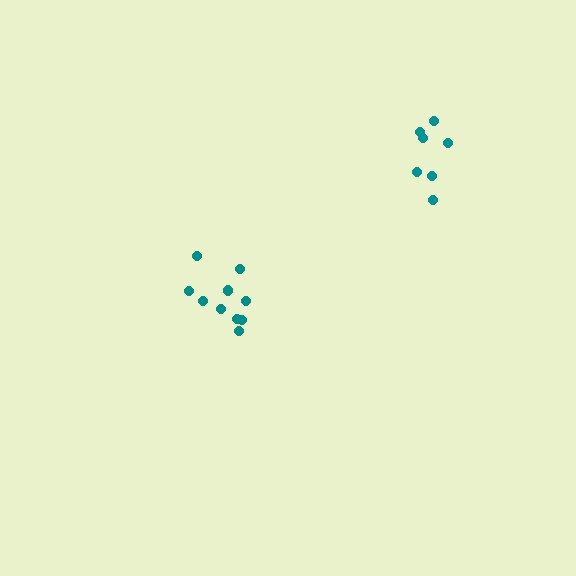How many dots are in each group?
Group 1: 10 dots, Group 2: 7 dots (17 total).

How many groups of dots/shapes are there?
There are 2 groups.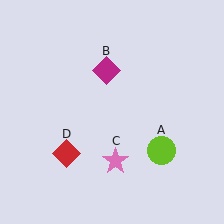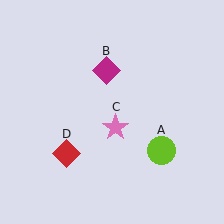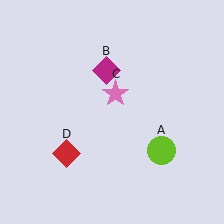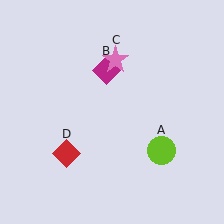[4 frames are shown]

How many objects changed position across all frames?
1 object changed position: pink star (object C).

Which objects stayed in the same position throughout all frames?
Lime circle (object A) and magenta diamond (object B) and red diamond (object D) remained stationary.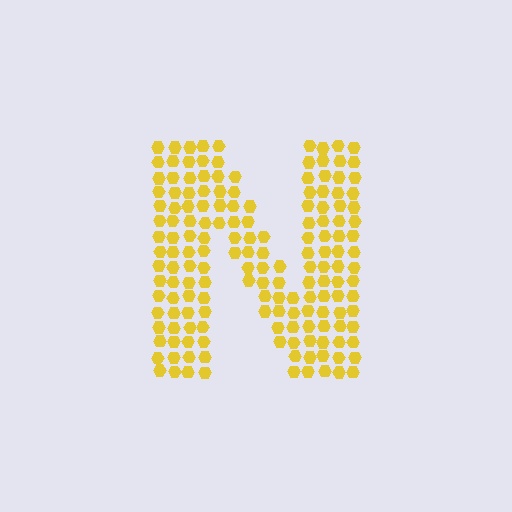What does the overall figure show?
The overall figure shows the letter N.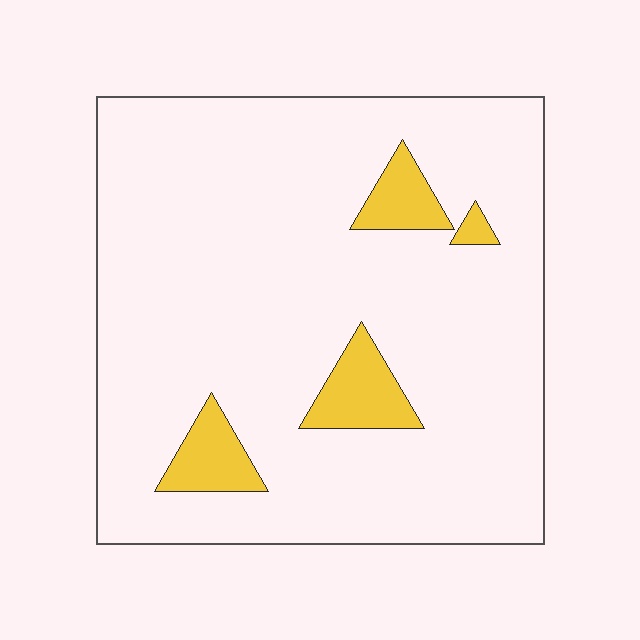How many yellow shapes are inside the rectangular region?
4.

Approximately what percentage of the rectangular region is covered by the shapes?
Approximately 10%.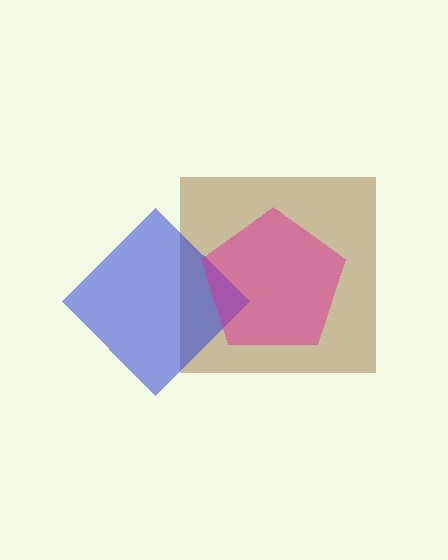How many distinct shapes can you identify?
There are 3 distinct shapes: a brown square, a blue diamond, a magenta pentagon.